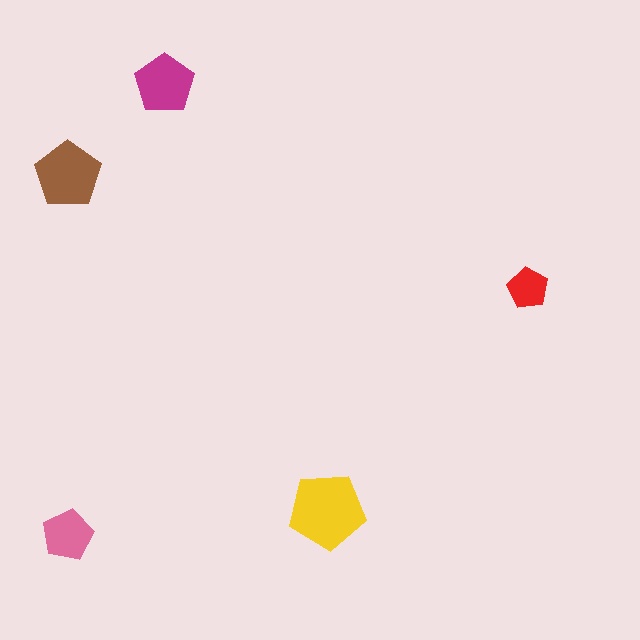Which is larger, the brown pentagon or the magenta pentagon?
The brown one.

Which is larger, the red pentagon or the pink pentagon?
The pink one.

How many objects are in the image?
There are 5 objects in the image.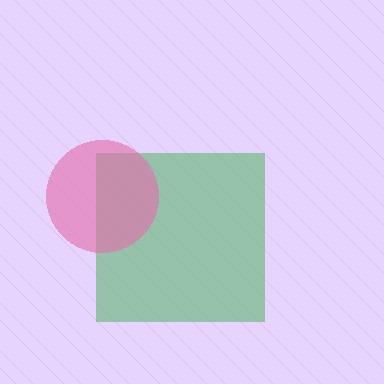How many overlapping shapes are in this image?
There are 2 overlapping shapes in the image.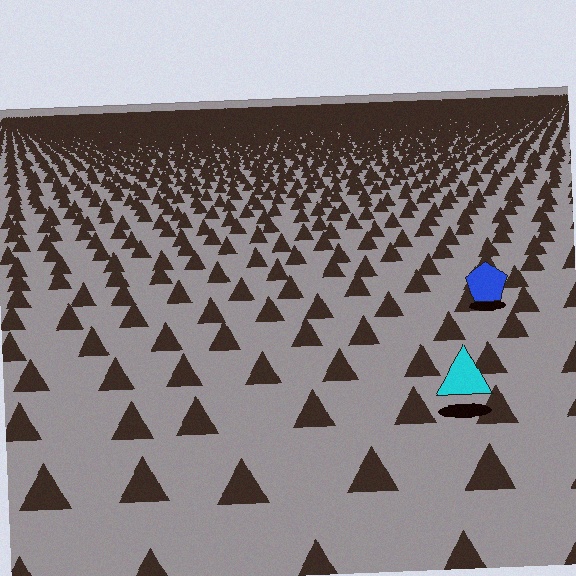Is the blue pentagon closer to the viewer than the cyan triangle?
No. The cyan triangle is closer — you can tell from the texture gradient: the ground texture is coarser near it.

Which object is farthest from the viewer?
The blue pentagon is farthest from the viewer. It appears smaller and the ground texture around it is denser.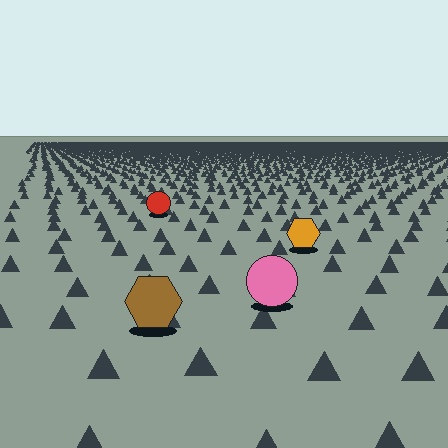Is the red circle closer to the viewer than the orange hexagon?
No. The orange hexagon is closer — you can tell from the texture gradient: the ground texture is coarser near it.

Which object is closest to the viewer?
The brown hexagon is closest. The texture marks near it are larger and more spread out.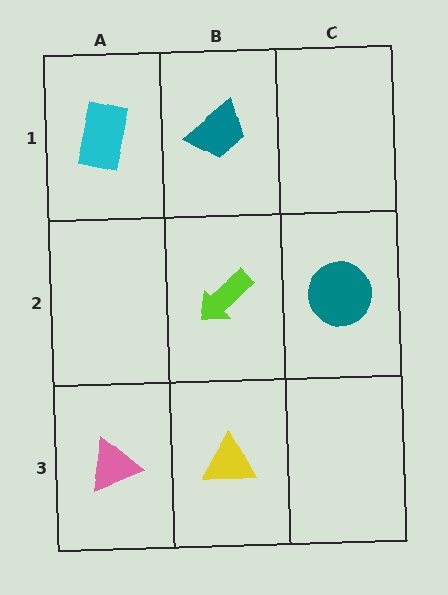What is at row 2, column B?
A lime arrow.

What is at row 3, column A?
A pink triangle.